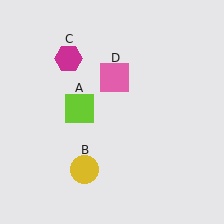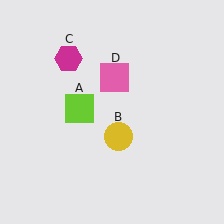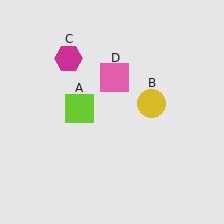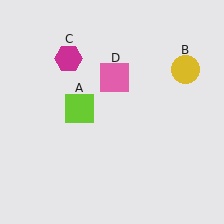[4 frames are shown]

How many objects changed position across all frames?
1 object changed position: yellow circle (object B).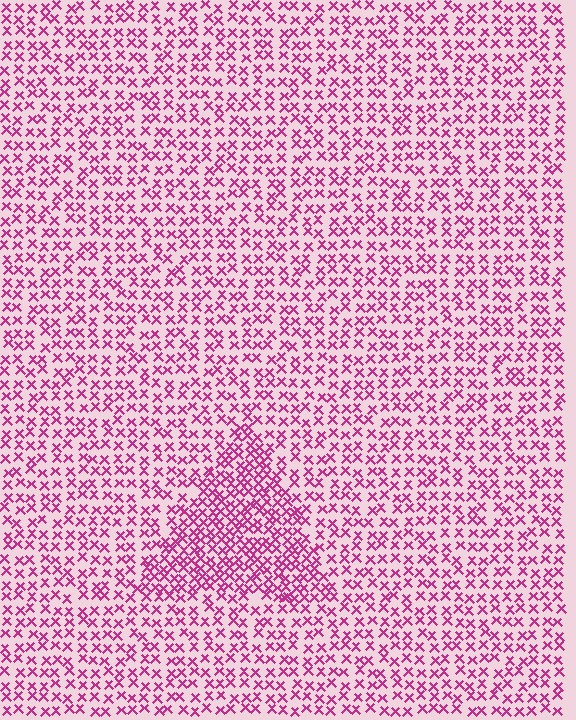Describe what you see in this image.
The image contains small magenta elements arranged at two different densities. A triangle-shaped region is visible where the elements are more densely packed than the surrounding area.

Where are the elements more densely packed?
The elements are more densely packed inside the triangle boundary.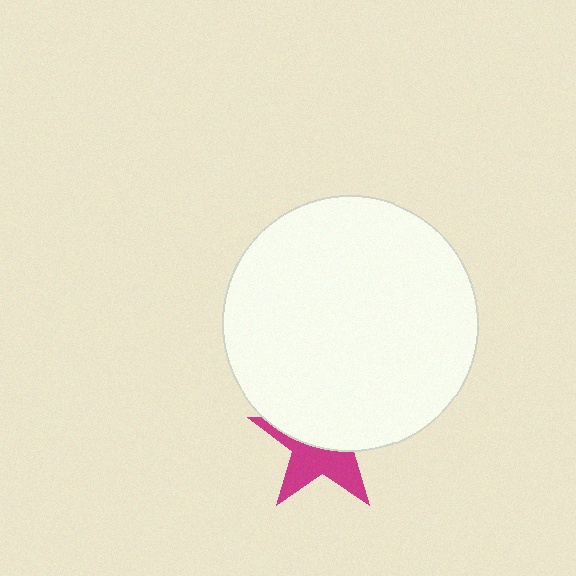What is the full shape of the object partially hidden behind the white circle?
The partially hidden object is a magenta star.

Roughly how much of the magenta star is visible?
A small part of it is visible (roughly 45%).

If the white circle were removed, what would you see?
You would see the complete magenta star.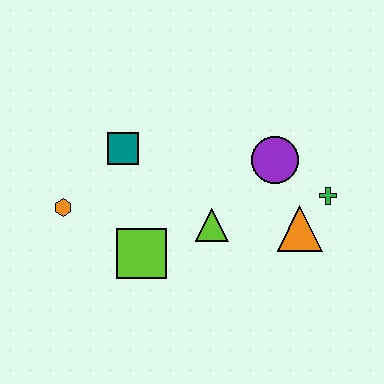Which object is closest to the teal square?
The orange hexagon is closest to the teal square.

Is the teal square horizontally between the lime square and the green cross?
No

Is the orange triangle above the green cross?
No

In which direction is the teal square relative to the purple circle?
The teal square is to the left of the purple circle.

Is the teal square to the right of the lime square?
No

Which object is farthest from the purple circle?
The orange hexagon is farthest from the purple circle.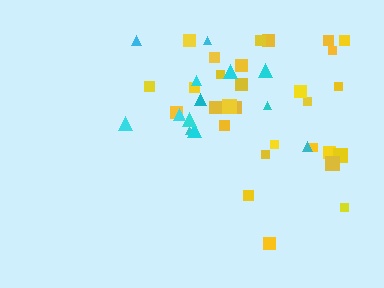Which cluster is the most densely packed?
Yellow.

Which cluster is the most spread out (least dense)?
Cyan.